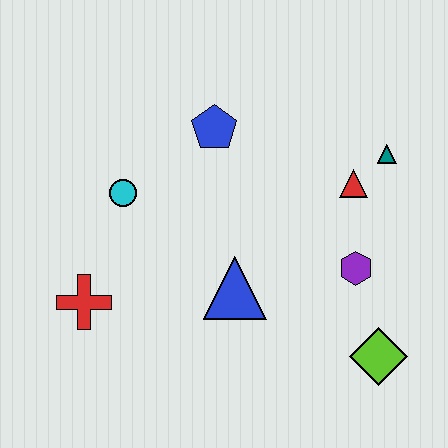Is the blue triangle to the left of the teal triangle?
Yes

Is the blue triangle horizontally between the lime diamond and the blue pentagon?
Yes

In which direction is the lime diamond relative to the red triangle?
The lime diamond is below the red triangle.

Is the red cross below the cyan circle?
Yes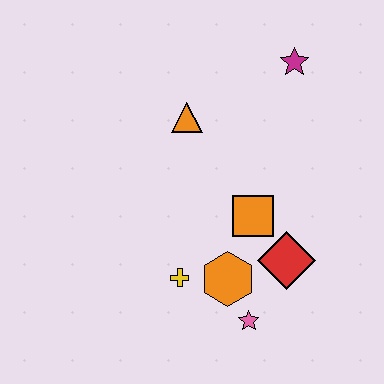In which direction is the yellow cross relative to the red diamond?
The yellow cross is to the left of the red diamond.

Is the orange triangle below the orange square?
No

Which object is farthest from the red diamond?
The magenta star is farthest from the red diamond.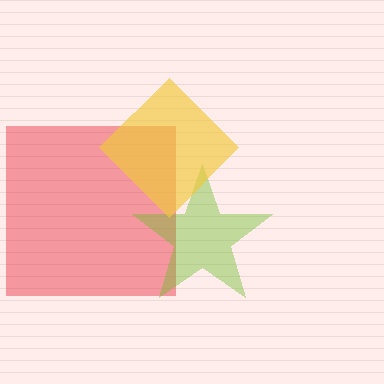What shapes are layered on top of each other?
The layered shapes are: a red square, a lime star, a yellow diamond.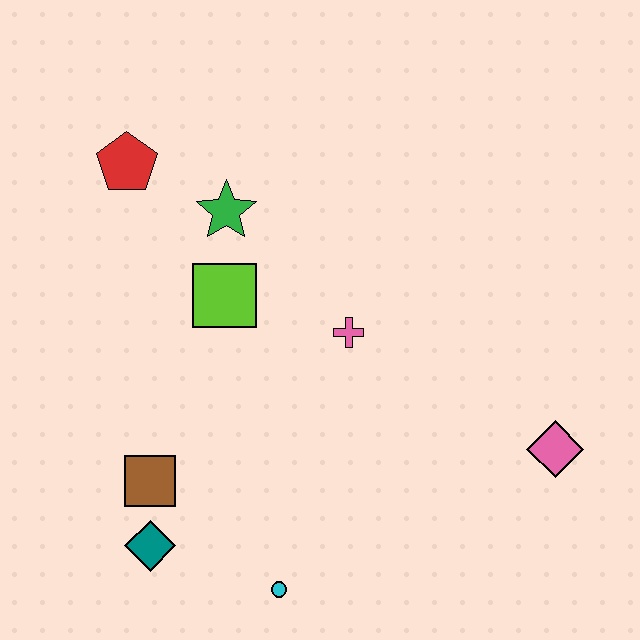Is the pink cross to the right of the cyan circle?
Yes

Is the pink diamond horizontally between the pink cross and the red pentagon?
No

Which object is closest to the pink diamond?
The pink cross is closest to the pink diamond.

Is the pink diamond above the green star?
No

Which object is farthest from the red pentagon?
The pink diamond is farthest from the red pentagon.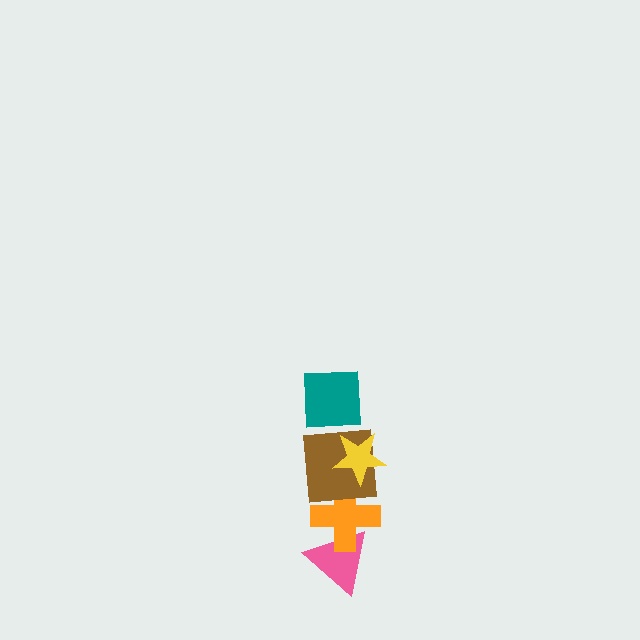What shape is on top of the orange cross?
The brown square is on top of the orange cross.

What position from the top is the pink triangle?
The pink triangle is 5th from the top.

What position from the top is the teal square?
The teal square is 1st from the top.